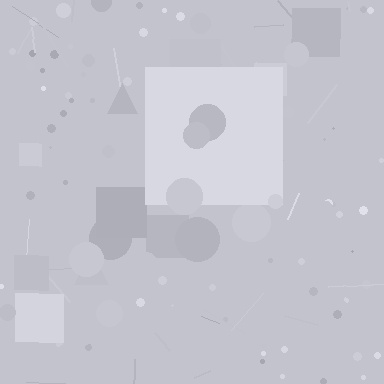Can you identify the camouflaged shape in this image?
The camouflaged shape is a square.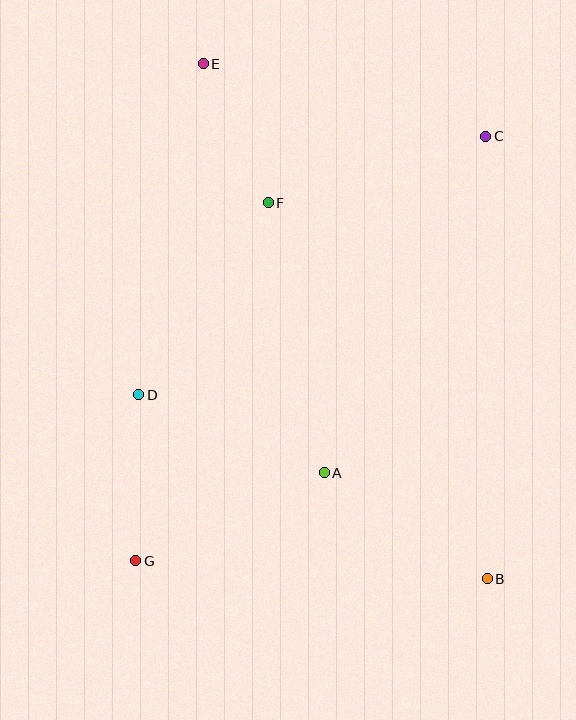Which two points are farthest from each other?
Points B and E are farthest from each other.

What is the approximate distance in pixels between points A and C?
The distance between A and C is approximately 373 pixels.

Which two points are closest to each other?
Points E and F are closest to each other.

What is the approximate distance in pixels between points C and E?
The distance between C and E is approximately 291 pixels.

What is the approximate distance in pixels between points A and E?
The distance between A and E is approximately 426 pixels.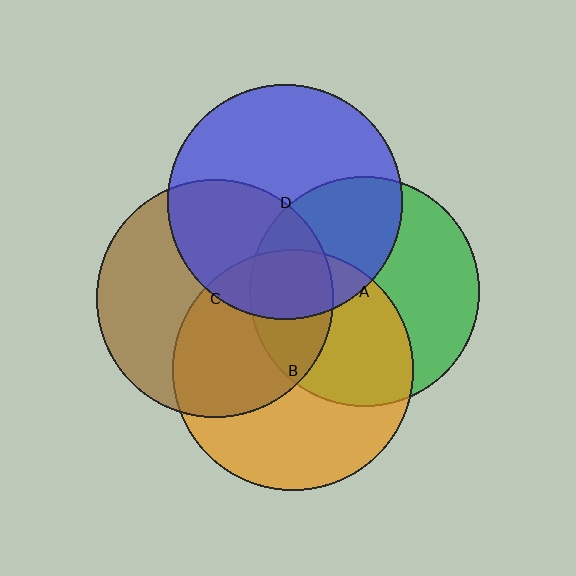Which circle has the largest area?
Circle B (orange).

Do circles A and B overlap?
Yes.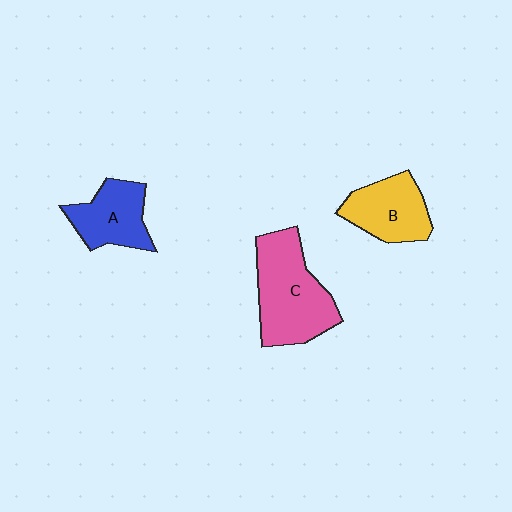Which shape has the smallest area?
Shape A (blue).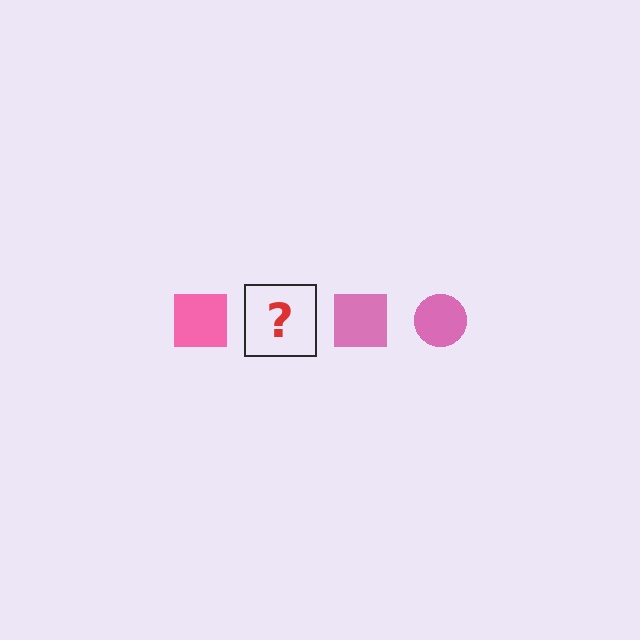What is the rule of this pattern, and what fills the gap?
The rule is that the pattern cycles through square, circle shapes in pink. The gap should be filled with a pink circle.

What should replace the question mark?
The question mark should be replaced with a pink circle.